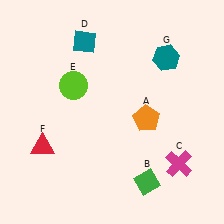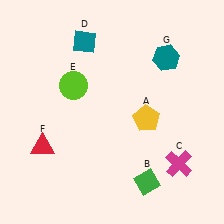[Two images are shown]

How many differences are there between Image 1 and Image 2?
There is 1 difference between the two images.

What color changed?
The pentagon (A) changed from orange in Image 1 to yellow in Image 2.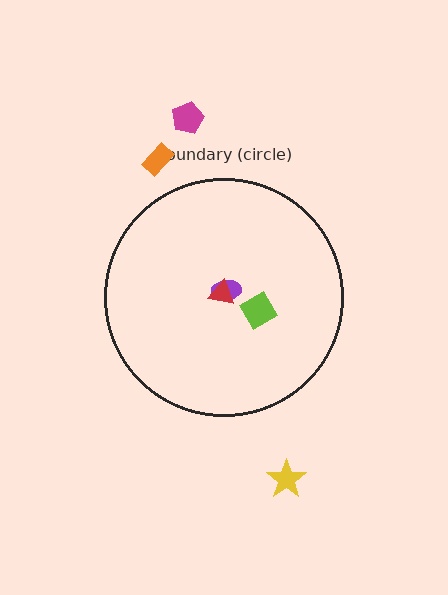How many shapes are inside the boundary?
3 inside, 3 outside.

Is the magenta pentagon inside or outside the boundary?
Outside.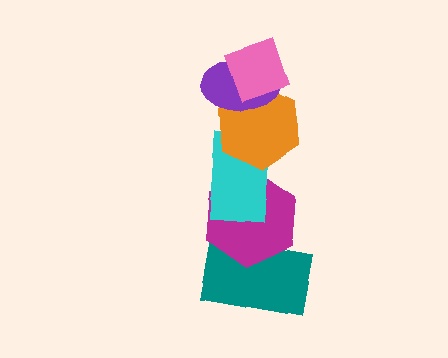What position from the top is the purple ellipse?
The purple ellipse is 2nd from the top.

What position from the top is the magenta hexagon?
The magenta hexagon is 5th from the top.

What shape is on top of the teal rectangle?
The magenta hexagon is on top of the teal rectangle.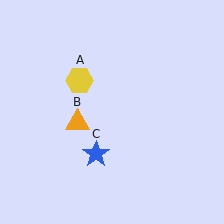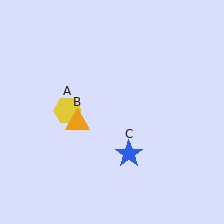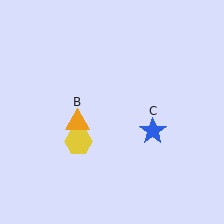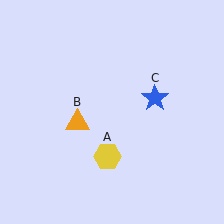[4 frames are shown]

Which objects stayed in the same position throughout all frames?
Orange triangle (object B) remained stationary.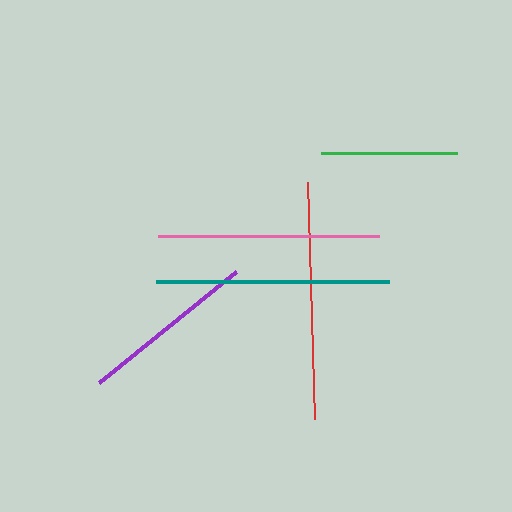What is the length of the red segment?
The red segment is approximately 238 pixels long.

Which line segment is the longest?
The red line is the longest at approximately 238 pixels.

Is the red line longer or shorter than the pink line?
The red line is longer than the pink line.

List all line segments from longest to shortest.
From longest to shortest: red, teal, pink, purple, green.